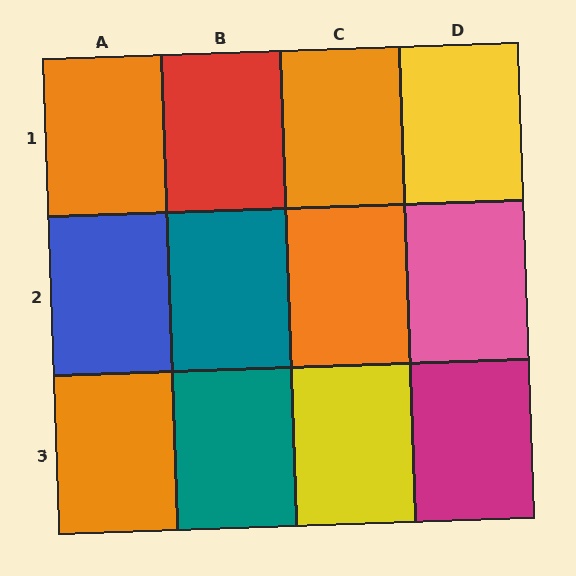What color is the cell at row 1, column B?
Red.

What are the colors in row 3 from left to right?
Orange, teal, yellow, magenta.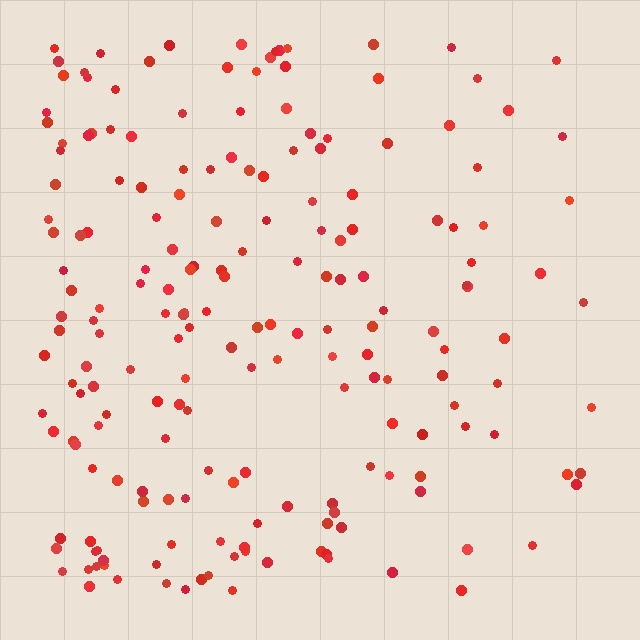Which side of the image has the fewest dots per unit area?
The right.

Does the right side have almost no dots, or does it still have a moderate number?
Still a moderate number, just noticeably fewer than the left.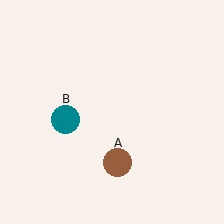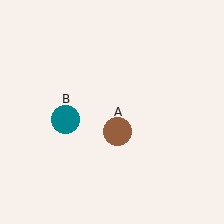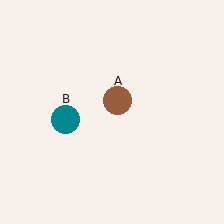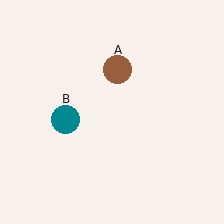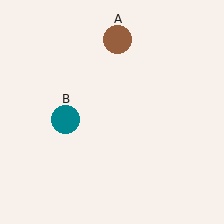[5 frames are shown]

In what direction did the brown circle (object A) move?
The brown circle (object A) moved up.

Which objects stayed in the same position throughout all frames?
Teal circle (object B) remained stationary.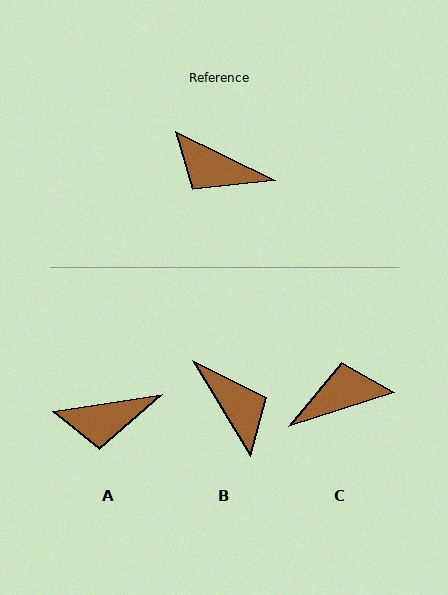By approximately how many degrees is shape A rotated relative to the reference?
Approximately 35 degrees counter-clockwise.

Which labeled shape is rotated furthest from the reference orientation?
B, about 147 degrees away.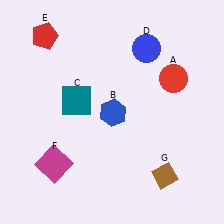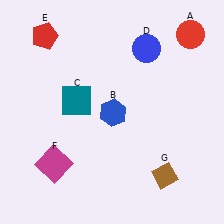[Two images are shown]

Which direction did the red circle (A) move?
The red circle (A) moved up.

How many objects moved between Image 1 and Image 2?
1 object moved between the two images.